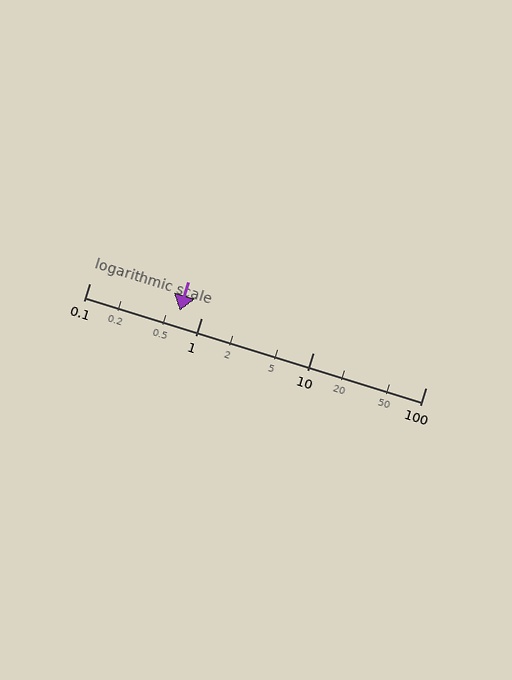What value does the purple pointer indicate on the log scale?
The pointer indicates approximately 0.64.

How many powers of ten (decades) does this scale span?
The scale spans 3 decades, from 0.1 to 100.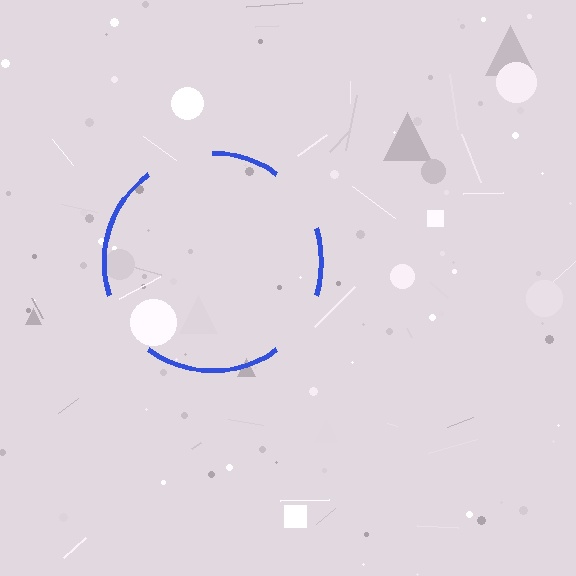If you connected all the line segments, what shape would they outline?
They would outline a circle.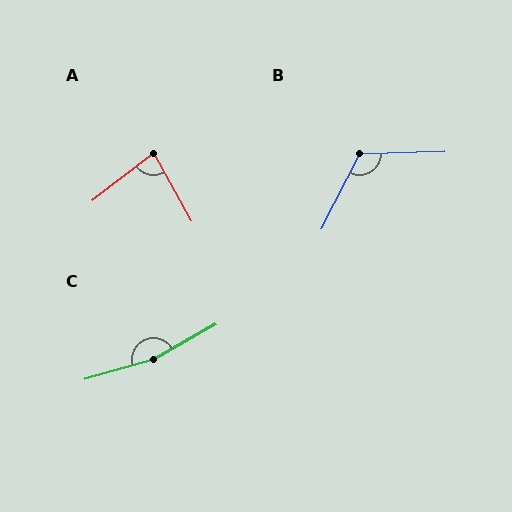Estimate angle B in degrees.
Approximately 119 degrees.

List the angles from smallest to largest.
A (81°), B (119°), C (166°).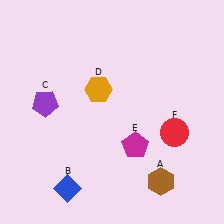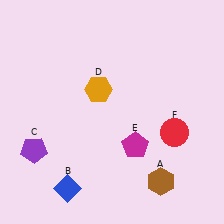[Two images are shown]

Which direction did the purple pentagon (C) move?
The purple pentagon (C) moved down.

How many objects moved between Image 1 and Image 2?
1 object moved between the two images.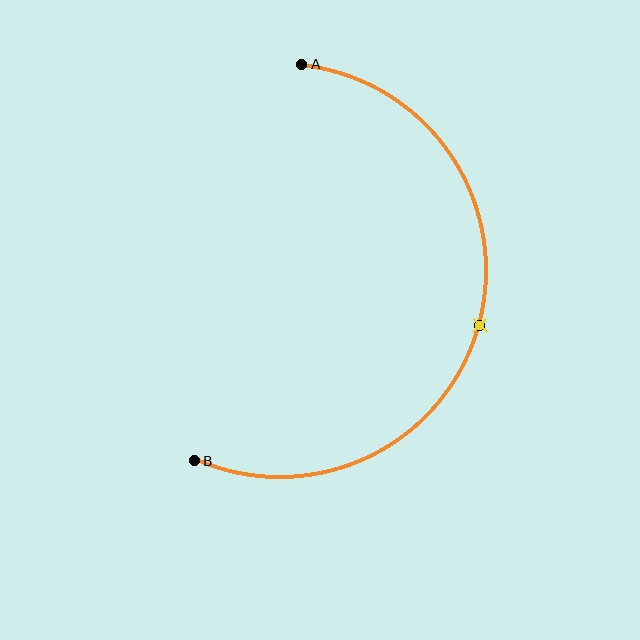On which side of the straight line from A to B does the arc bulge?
The arc bulges to the right of the straight line connecting A and B.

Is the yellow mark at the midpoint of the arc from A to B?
Yes. The yellow mark lies on the arc at equal arc-length from both A and B — it is the arc midpoint.